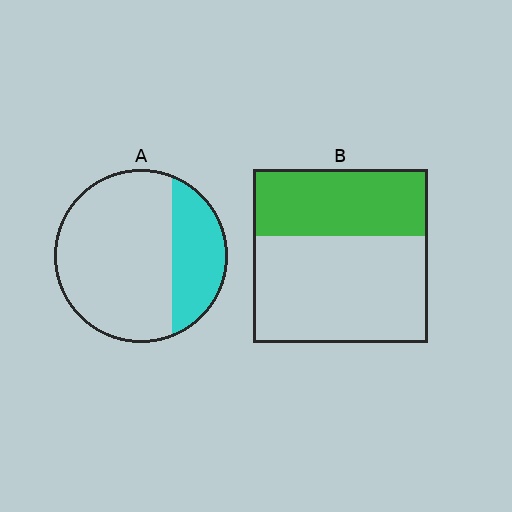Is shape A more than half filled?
No.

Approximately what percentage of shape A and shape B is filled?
A is approximately 30% and B is approximately 40%.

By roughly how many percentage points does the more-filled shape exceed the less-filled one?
By roughly 10 percentage points (B over A).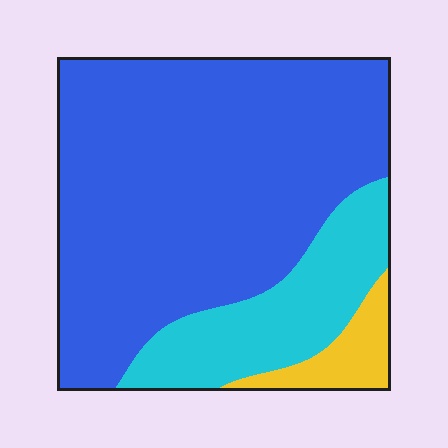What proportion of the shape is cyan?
Cyan covers about 20% of the shape.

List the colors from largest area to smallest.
From largest to smallest: blue, cyan, yellow.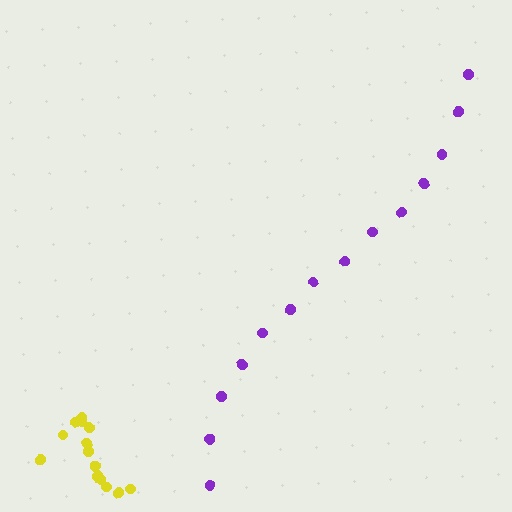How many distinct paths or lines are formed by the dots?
There are 2 distinct paths.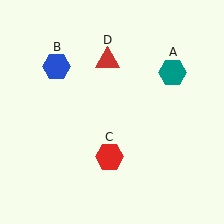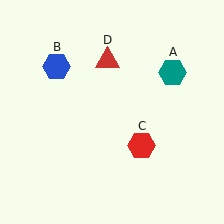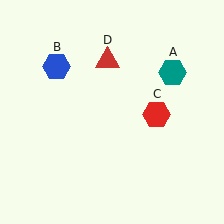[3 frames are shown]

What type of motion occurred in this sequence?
The red hexagon (object C) rotated counterclockwise around the center of the scene.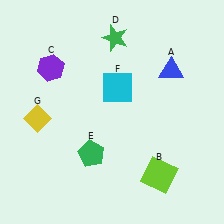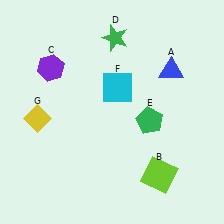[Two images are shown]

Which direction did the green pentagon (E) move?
The green pentagon (E) moved right.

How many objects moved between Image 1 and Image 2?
1 object moved between the two images.